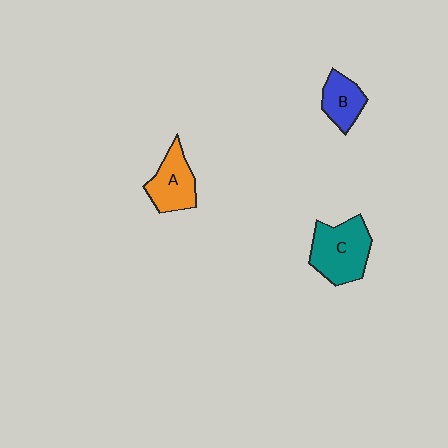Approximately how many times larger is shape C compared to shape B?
Approximately 1.7 times.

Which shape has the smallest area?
Shape B (blue).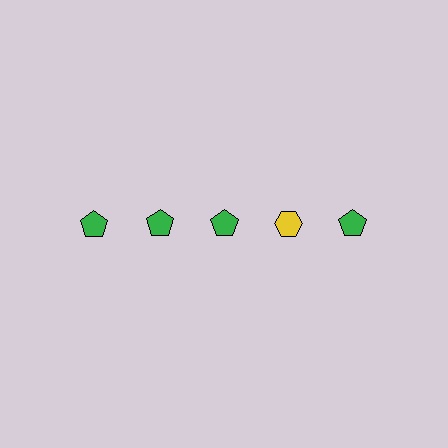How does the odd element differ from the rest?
It differs in both color (yellow instead of green) and shape (hexagon instead of pentagon).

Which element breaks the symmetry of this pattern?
The yellow hexagon in the top row, second from right column breaks the symmetry. All other shapes are green pentagons.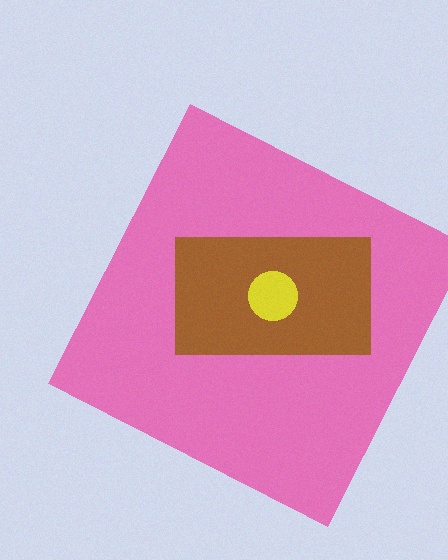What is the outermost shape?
The pink square.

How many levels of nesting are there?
3.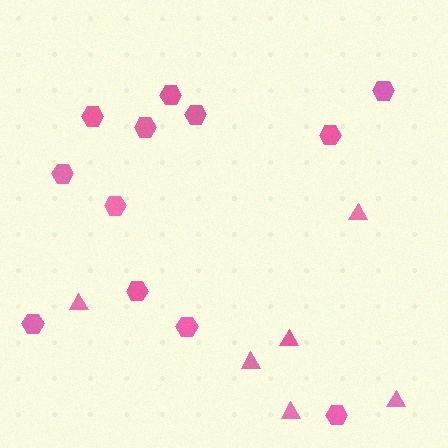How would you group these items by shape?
There are 2 groups: one group of triangles (6) and one group of hexagons (12).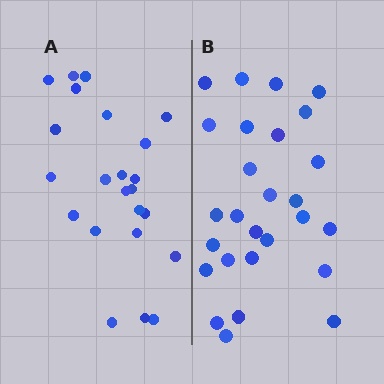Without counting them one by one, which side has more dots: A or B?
Region B (the right region) has more dots.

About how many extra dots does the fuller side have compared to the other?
Region B has about 4 more dots than region A.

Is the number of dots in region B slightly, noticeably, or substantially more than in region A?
Region B has only slightly more — the two regions are fairly close. The ratio is roughly 1.2 to 1.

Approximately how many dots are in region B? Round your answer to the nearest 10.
About 30 dots. (The exact count is 27, which rounds to 30.)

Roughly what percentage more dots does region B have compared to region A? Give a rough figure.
About 15% more.